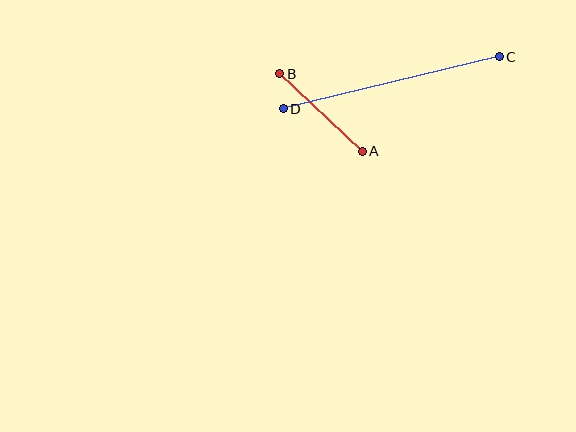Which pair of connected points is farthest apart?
Points C and D are farthest apart.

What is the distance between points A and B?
The distance is approximately 113 pixels.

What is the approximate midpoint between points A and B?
The midpoint is at approximately (321, 112) pixels.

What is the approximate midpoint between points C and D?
The midpoint is at approximately (391, 83) pixels.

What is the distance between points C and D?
The distance is approximately 222 pixels.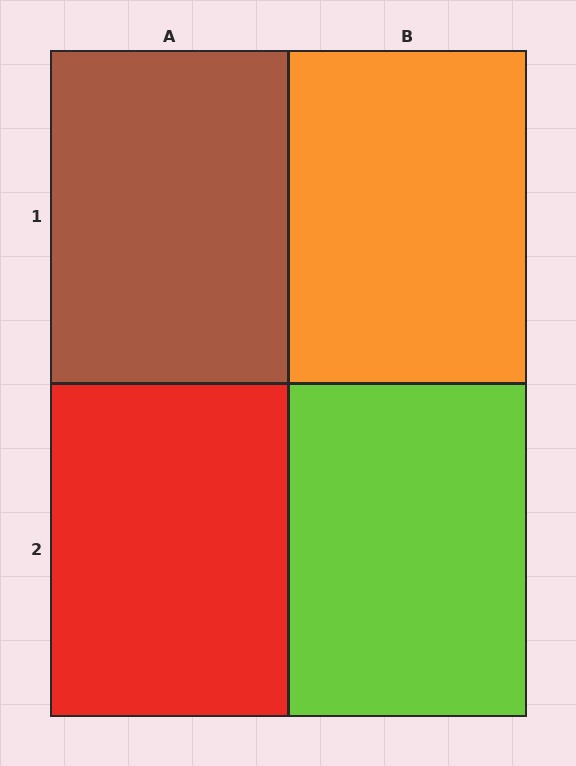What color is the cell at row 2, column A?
Red.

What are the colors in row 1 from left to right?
Brown, orange.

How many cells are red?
1 cell is red.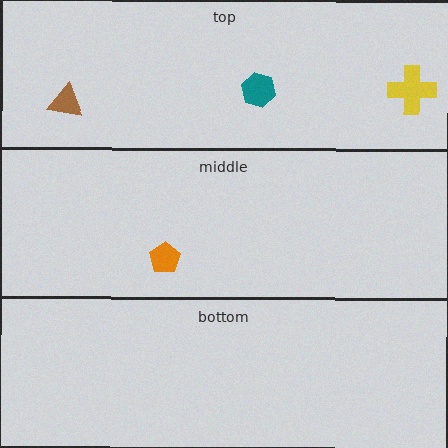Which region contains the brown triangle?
The top region.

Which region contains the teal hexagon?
The top region.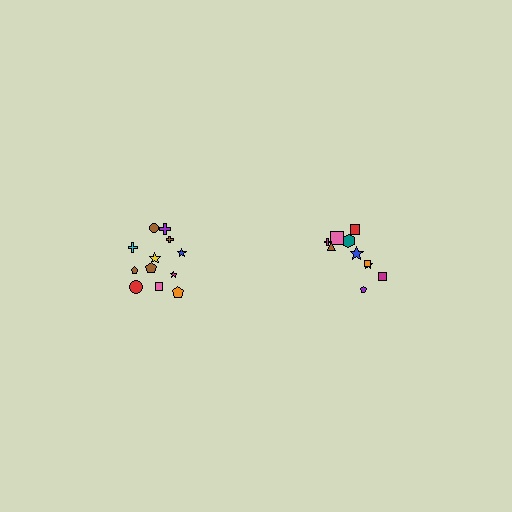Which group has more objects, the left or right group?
The left group.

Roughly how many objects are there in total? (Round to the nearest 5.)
Roughly 20 objects in total.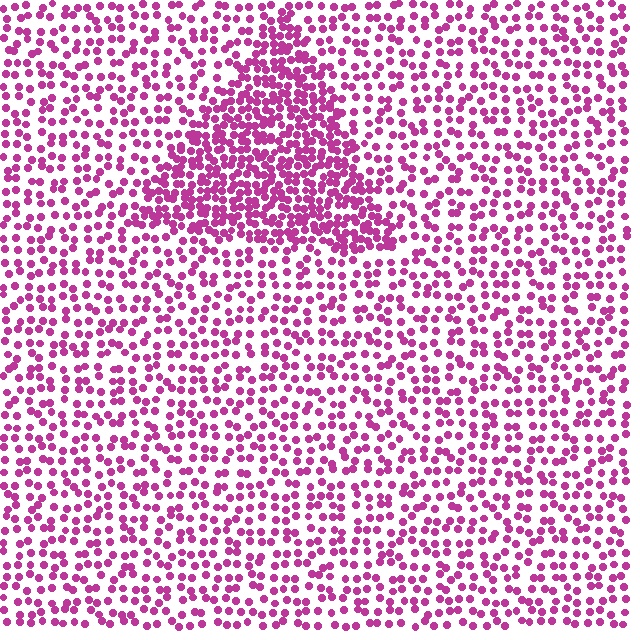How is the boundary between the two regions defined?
The boundary is defined by a change in element density (approximately 2.1x ratio). All elements are the same color, size, and shape.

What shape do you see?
I see a triangle.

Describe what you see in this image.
The image contains small magenta elements arranged at two different densities. A triangle-shaped region is visible where the elements are more densely packed than the surrounding area.